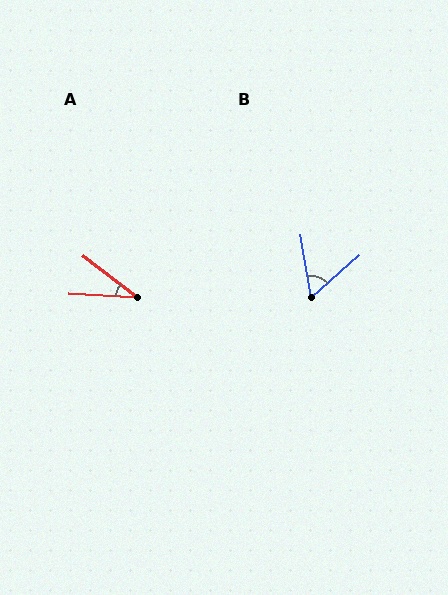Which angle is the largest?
B, at approximately 58 degrees.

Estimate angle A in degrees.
Approximately 34 degrees.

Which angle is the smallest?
A, at approximately 34 degrees.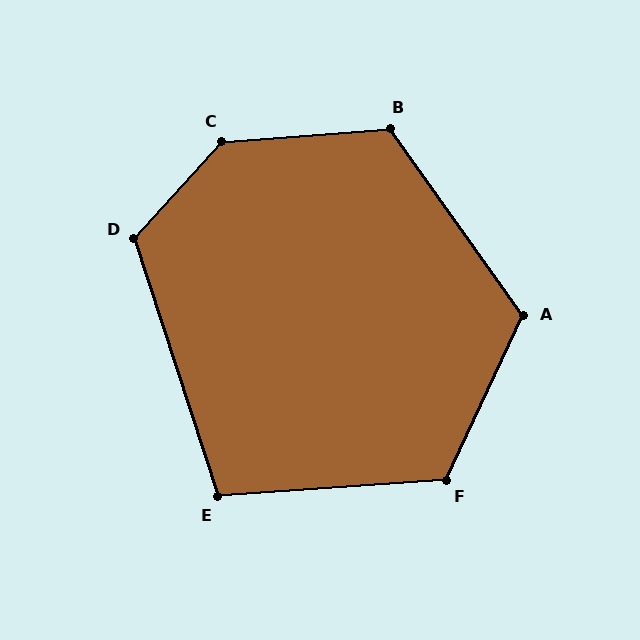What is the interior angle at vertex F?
Approximately 119 degrees (obtuse).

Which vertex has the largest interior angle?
C, at approximately 137 degrees.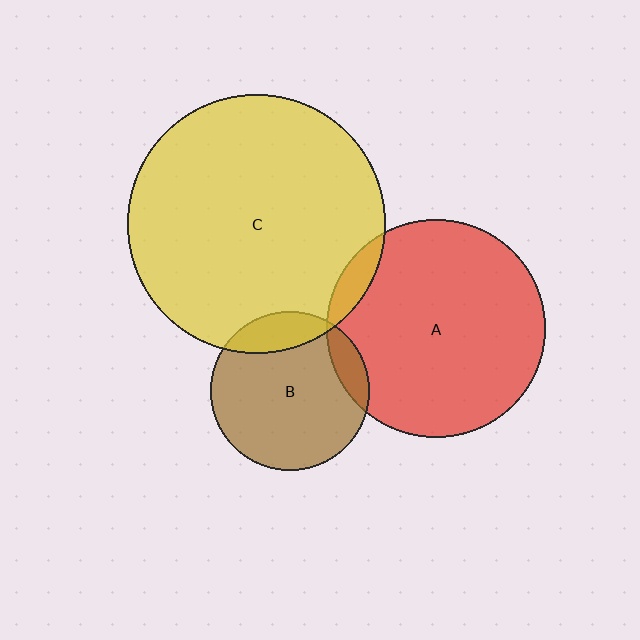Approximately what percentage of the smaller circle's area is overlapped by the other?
Approximately 10%.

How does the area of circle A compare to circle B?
Approximately 1.9 times.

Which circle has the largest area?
Circle C (yellow).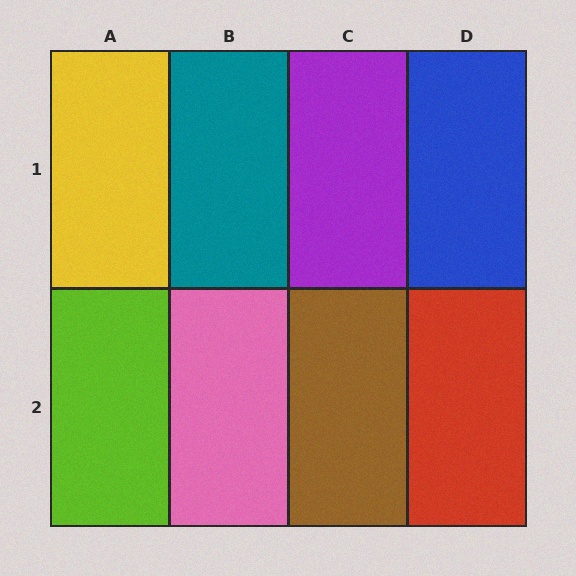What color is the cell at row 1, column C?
Purple.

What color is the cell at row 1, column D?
Blue.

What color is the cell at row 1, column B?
Teal.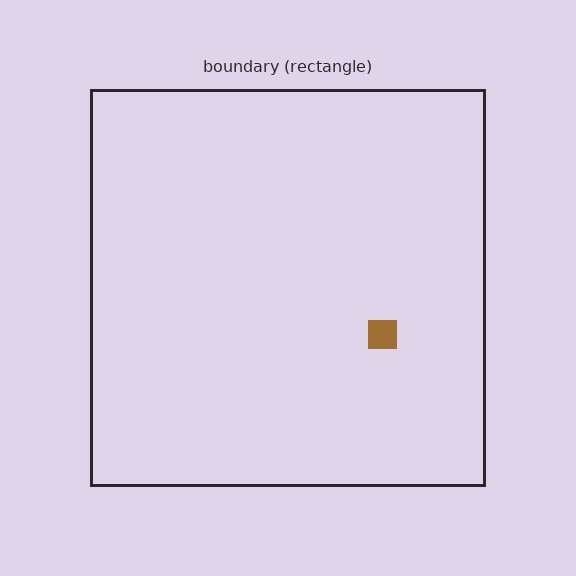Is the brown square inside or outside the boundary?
Inside.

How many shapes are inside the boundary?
1 inside, 0 outside.